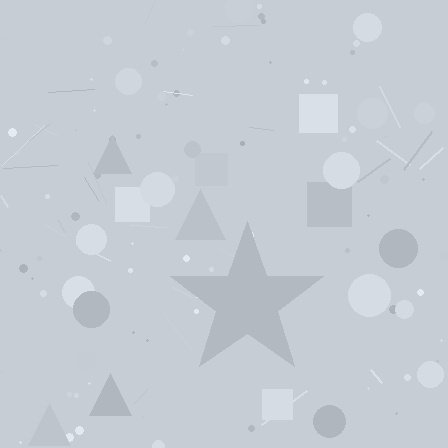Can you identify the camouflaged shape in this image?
The camouflaged shape is a star.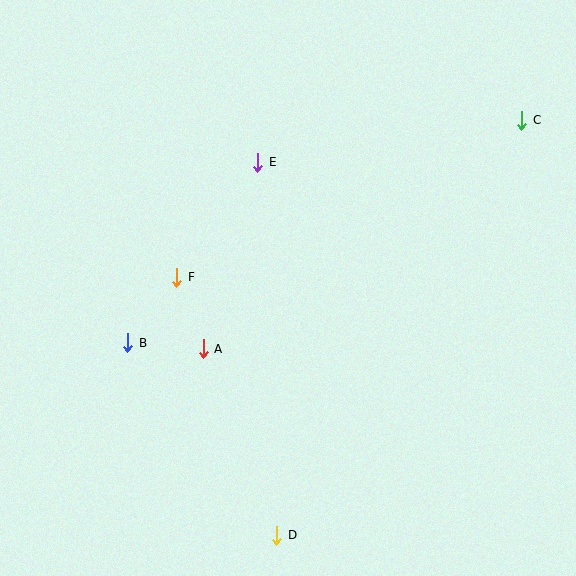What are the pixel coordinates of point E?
Point E is at (258, 162).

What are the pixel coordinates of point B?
Point B is at (128, 343).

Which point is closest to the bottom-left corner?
Point B is closest to the bottom-left corner.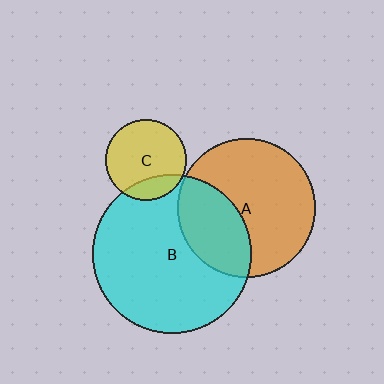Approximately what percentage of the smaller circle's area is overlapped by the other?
Approximately 20%.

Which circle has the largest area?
Circle B (cyan).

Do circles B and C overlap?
Yes.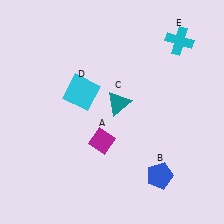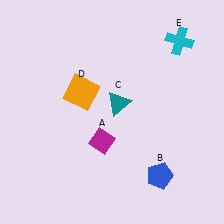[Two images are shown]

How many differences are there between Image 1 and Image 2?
There is 1 difference between the two images.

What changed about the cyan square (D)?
In Image 1, D is cyan. In Image 2, it changed to orange.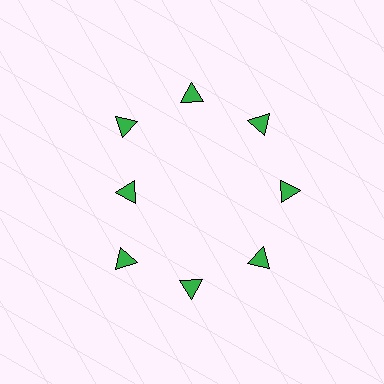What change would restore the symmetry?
The symmetry would be restored by moving it outward, back onto the ring so that all 8 triangles sit at equal angles and equal distance from the center.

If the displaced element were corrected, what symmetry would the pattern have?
It would have 8-fold rotational symmetry — the pattern would map onto itself every 45 degrees.